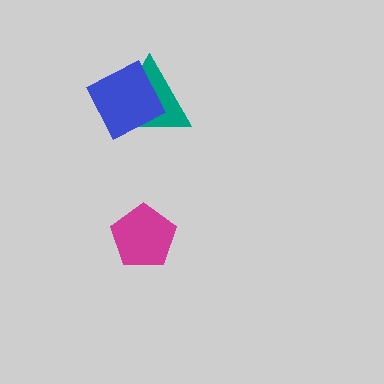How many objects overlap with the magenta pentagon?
0 objects overlap with the magenta pentagon.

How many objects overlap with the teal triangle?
1 object overlaps with the teal triangle.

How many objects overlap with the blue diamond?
1 object overlaps with the blue diamond.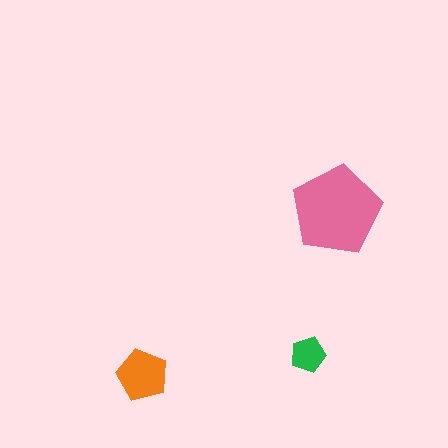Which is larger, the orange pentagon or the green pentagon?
The orange one.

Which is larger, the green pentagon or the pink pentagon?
The pink one.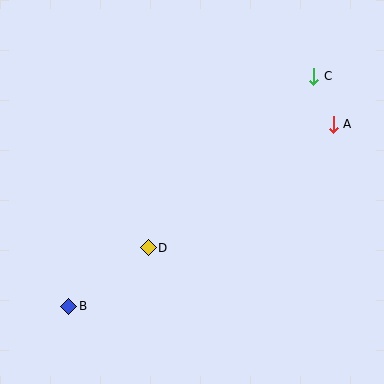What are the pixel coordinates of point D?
Point D is at (148, 248).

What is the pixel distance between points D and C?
The distance between D and C is 238 pixels.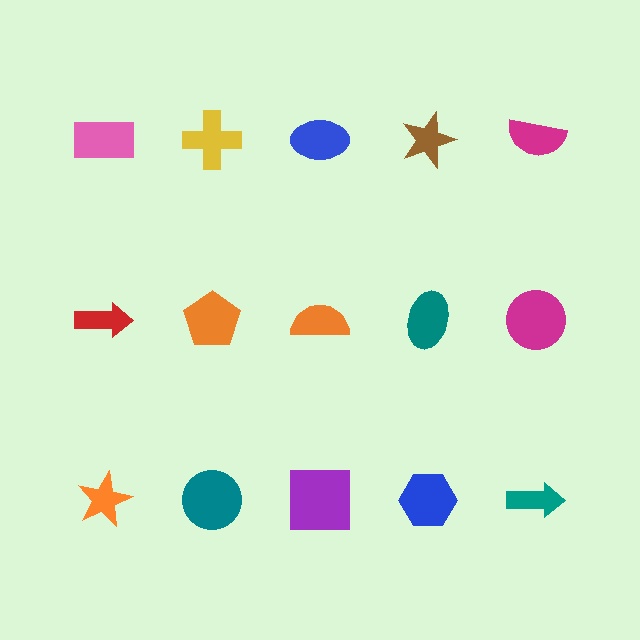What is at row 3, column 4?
A blue hexagon.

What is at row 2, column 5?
A magenta circle.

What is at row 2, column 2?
An orange pentagon.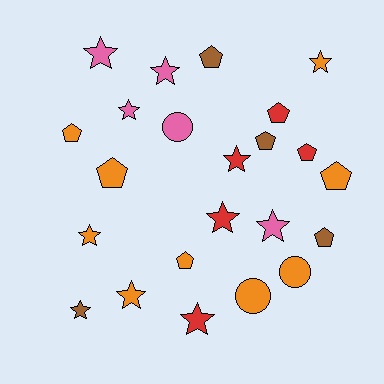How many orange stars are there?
There are 3 orange stars.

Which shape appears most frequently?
Star, with 11 objects.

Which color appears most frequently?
Orange, with 9 objects.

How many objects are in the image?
There are 23 objects.